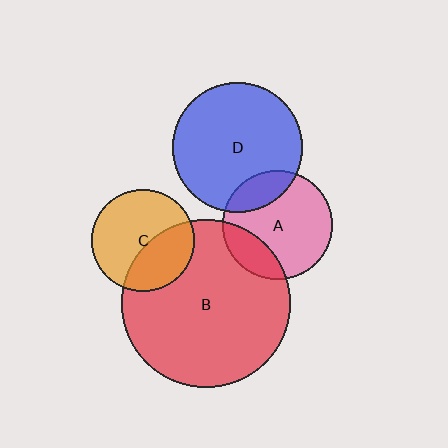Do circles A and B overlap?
Yes.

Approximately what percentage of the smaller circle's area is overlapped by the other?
Approximately 20%.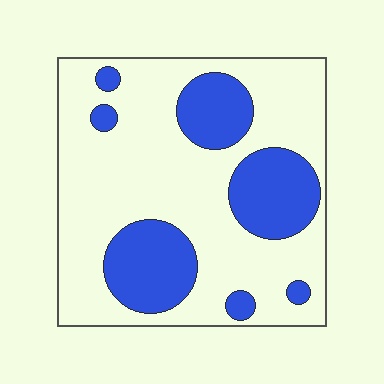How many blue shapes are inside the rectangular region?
7.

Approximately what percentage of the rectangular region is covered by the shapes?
Approximately 30%.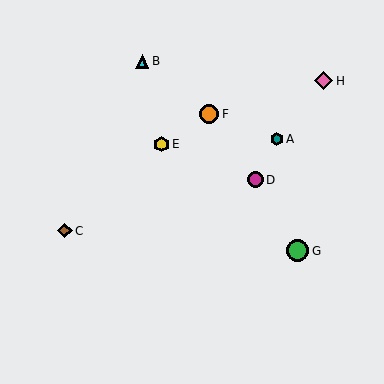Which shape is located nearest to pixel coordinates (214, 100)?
The orange circle (labeled F) at (209, 114) is nearest to that location.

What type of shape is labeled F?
Shape F is an orange circle.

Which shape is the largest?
The green circle (labeled G) is the largest.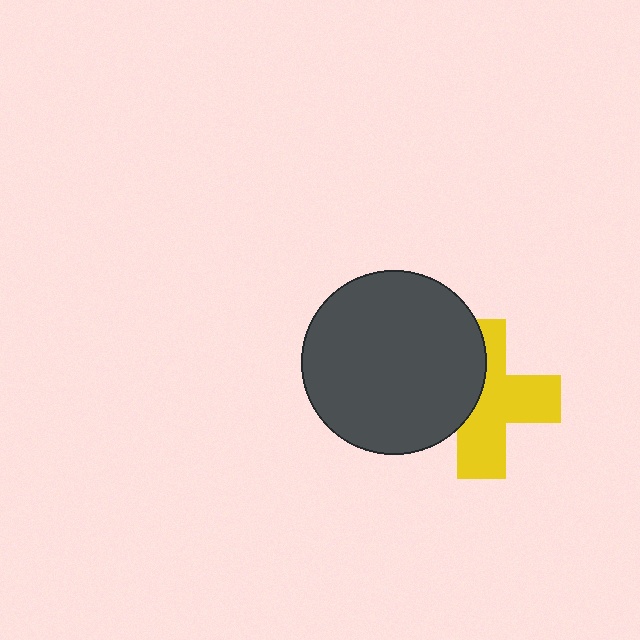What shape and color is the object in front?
The object in front is a dark gray circle.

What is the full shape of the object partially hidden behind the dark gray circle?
The partially hidden object is a yellow cross.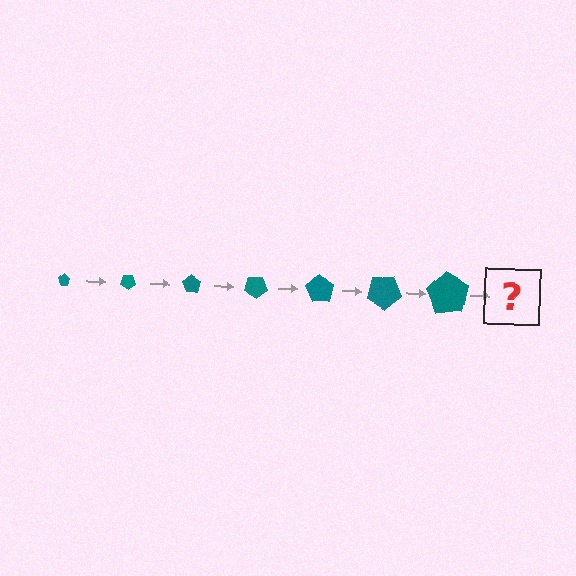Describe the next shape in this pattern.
It should be a pentagon, larger than the previous one and rotated 245 degrees from the start.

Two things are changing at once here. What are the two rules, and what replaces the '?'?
The two rules are that the pentagon grows larger each step and it rotates 35 degrees each step. The '?' should be a pentagon, larger than the previous one and rotated 245 degrees from the start.